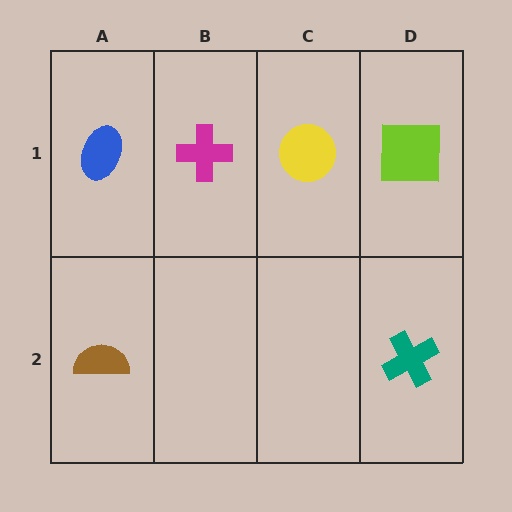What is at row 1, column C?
A yellow circle.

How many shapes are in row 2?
2 shapes.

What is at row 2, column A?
A brown semicircle.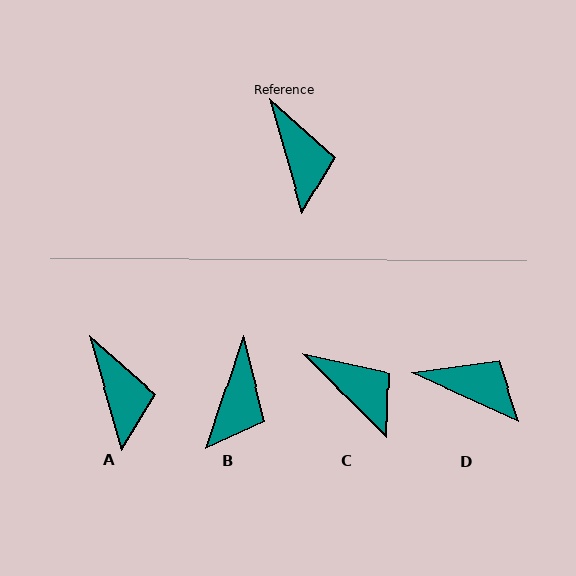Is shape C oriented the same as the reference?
No, it is off by about 30 degrees.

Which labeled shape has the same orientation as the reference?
A.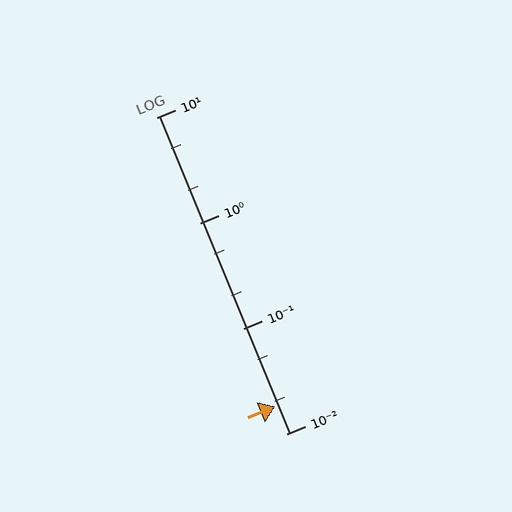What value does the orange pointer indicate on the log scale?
The pointer indicates approximately 0.018.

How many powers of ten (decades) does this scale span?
The scale spans 3 decades, from 0.01 to 10.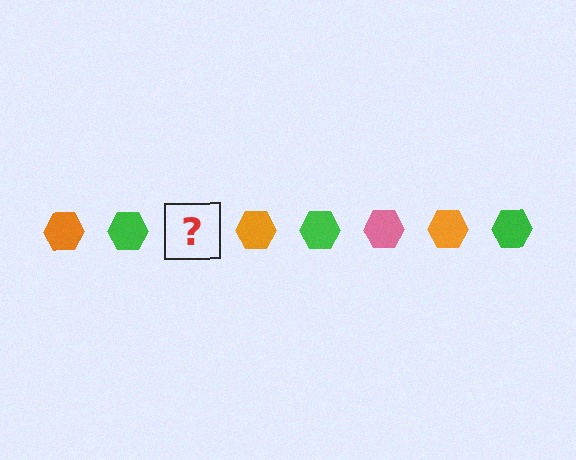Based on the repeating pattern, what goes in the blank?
The blank should be a pink hexagon.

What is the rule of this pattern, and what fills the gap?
The rule is that the pattern cycles through orange, green, pink hexagons. The gap should be filled with a pink hexagon.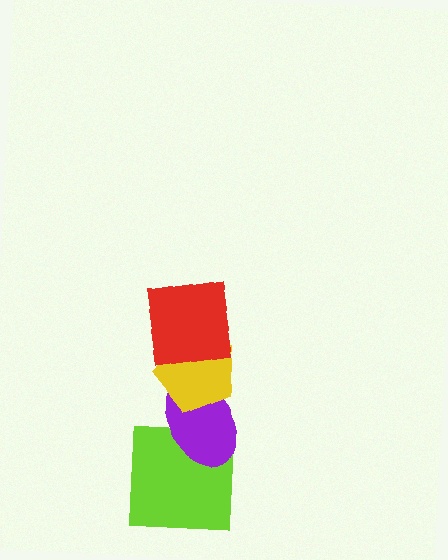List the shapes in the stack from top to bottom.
From top to bottom: the red square, the yellow pentagon, the purple ellipse, the lime square.